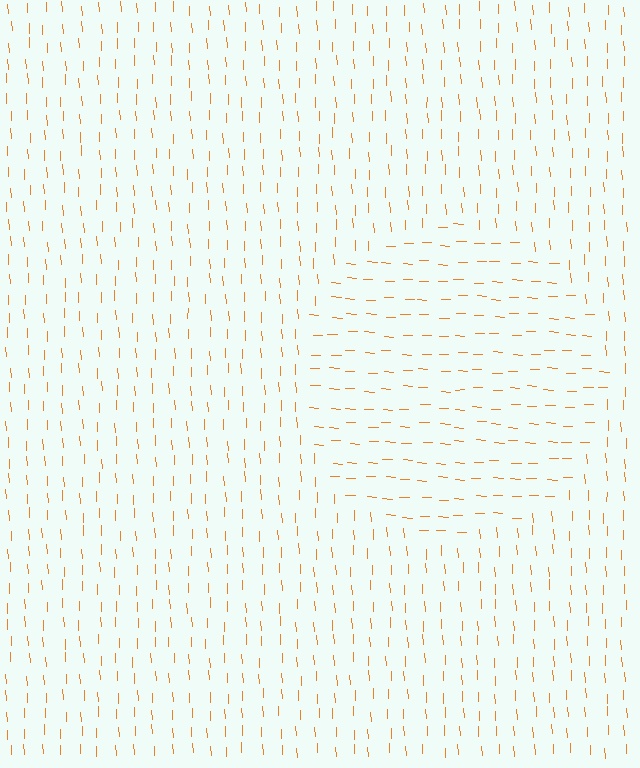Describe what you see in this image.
The image is filled with small orange line segments. A circle region in the image has lines oriented differently from the surrounding lines, creating a visible texture boundary.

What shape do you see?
I see a circle.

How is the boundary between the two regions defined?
The boundary is defined purely by a change in line orientation (approximately 85 degrees difference). All lines are the same color and thickness.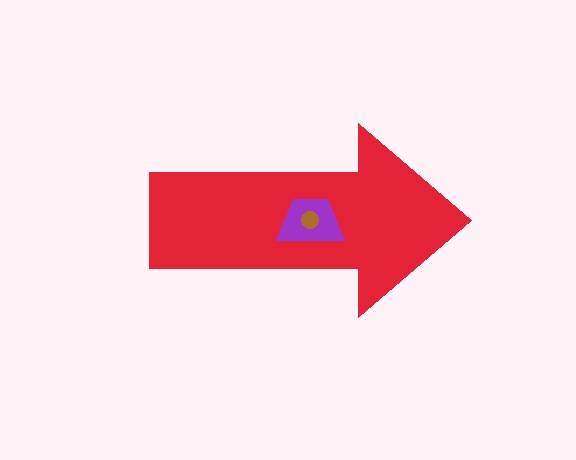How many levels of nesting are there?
3.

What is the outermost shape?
The red arrow.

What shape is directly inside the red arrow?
The purple trapezoid.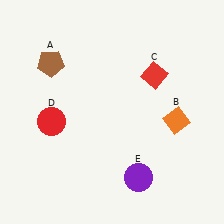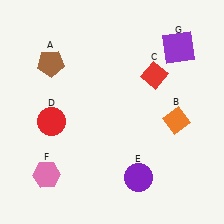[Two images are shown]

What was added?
A pink hexagon (F), a purple square (G) were added in Image 2.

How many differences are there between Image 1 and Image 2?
There are 2 differences between the two images.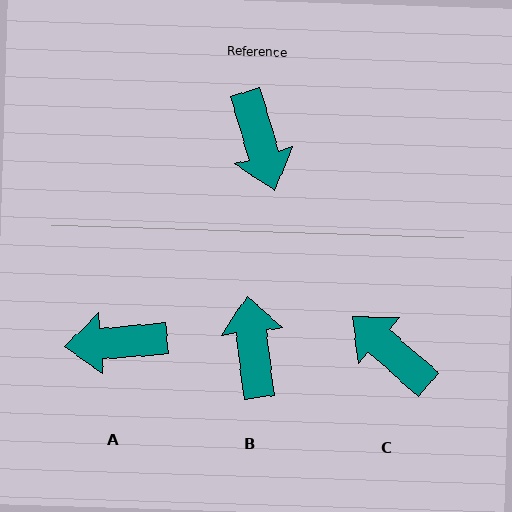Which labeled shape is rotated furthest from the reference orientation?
B, about 170 degrees away.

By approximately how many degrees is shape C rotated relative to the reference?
Approximately 149 degrees clockwise.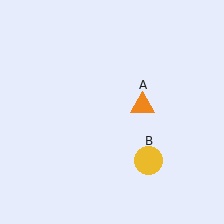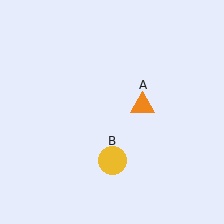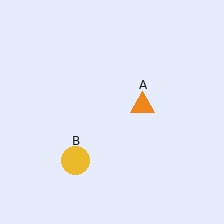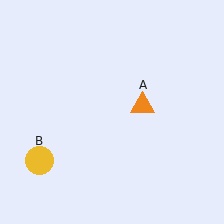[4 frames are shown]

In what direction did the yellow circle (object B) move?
The yellow circle (object B) moved left.